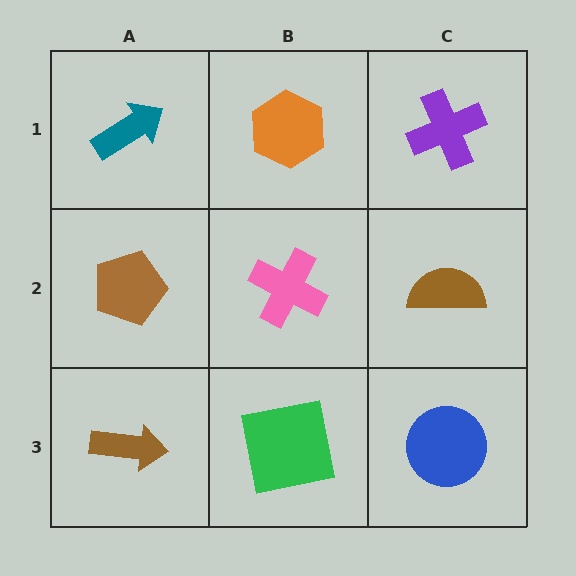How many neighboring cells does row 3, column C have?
2.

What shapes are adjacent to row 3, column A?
A brown pentagon (row 2, column A), a green square (row 3, column B).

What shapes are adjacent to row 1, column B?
A pink cross (row 2, column B), a teal arrow (row 1, column A), a purple cross (row 1, column C).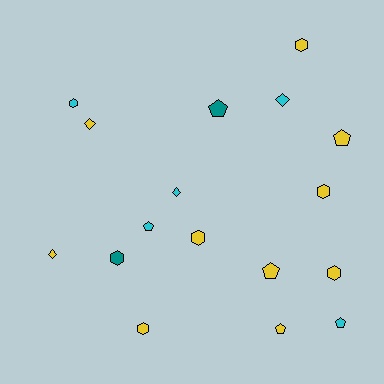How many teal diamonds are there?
There are no teal diamonds.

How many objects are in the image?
There are 17 objects.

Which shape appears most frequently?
Hexagon, with 7 objects.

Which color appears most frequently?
Yellow, with 10 objects.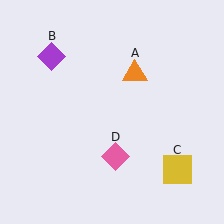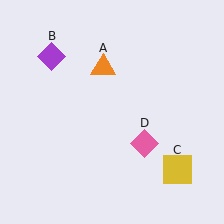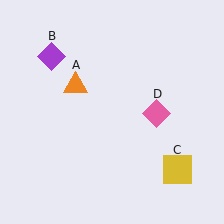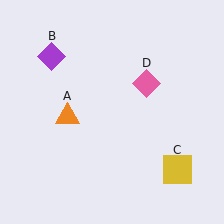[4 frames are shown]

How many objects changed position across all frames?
2 objects changed position: orange triangle (object A), pink diamond (object D).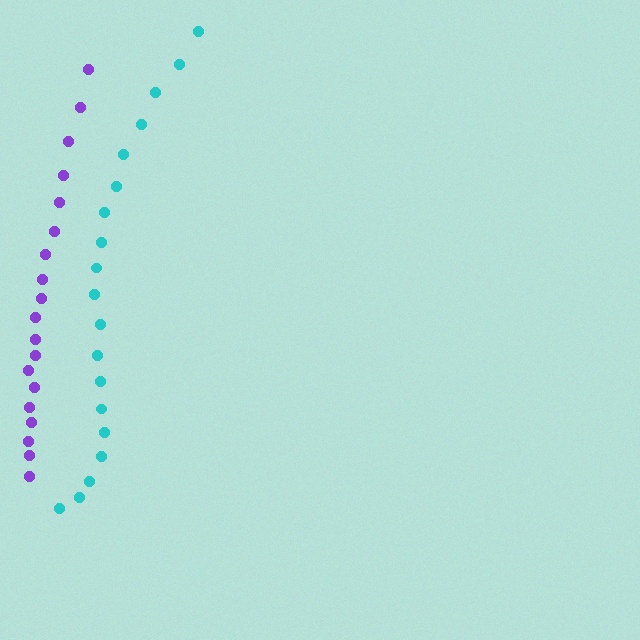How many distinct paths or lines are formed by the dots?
There are 2 distinct paths.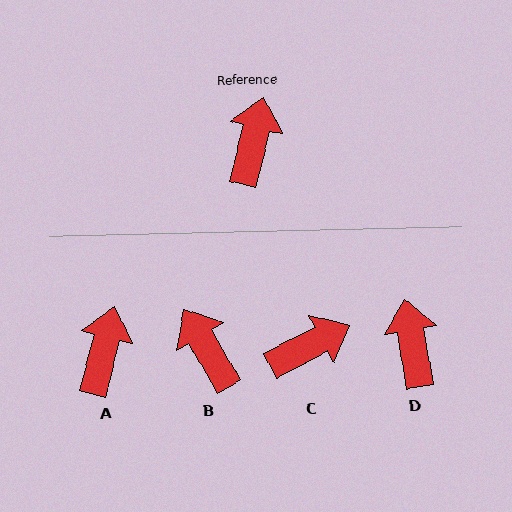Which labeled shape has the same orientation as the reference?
A.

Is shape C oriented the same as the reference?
No, it is off by about 49 degrees.